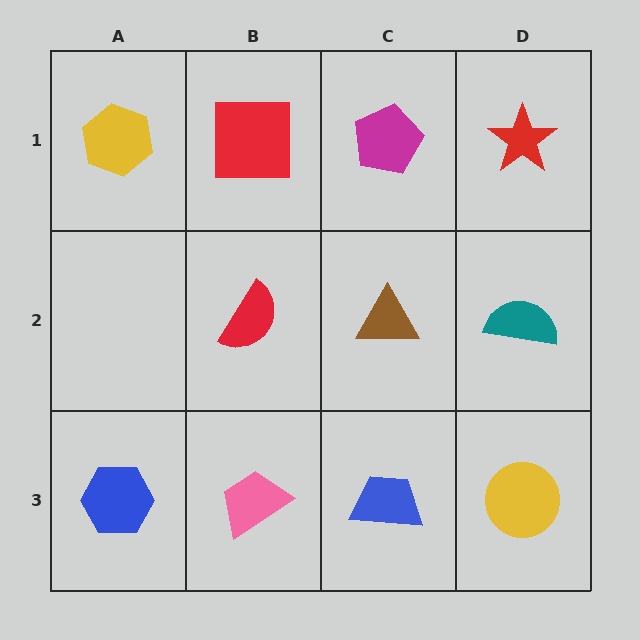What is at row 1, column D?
A red star.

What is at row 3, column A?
A blue hexagon.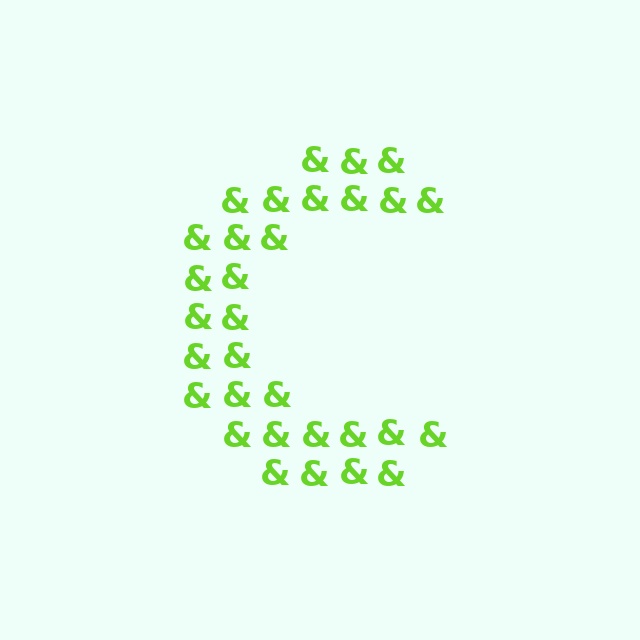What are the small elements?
The small elements are ampersands.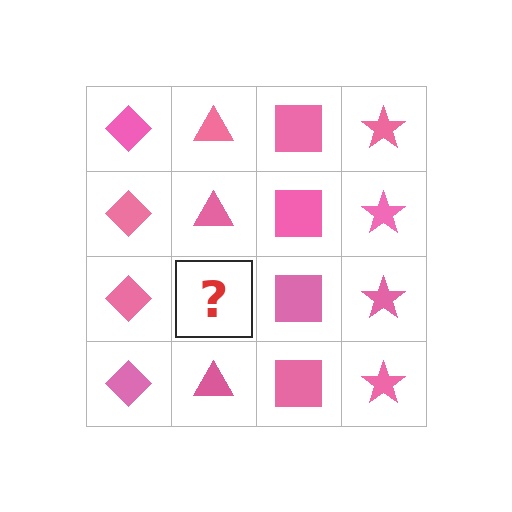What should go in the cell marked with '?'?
The missing cell should contain a pink triangle.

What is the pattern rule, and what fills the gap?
The rule is that each column has a consistent shape. The gap should be filled with a pink triangle.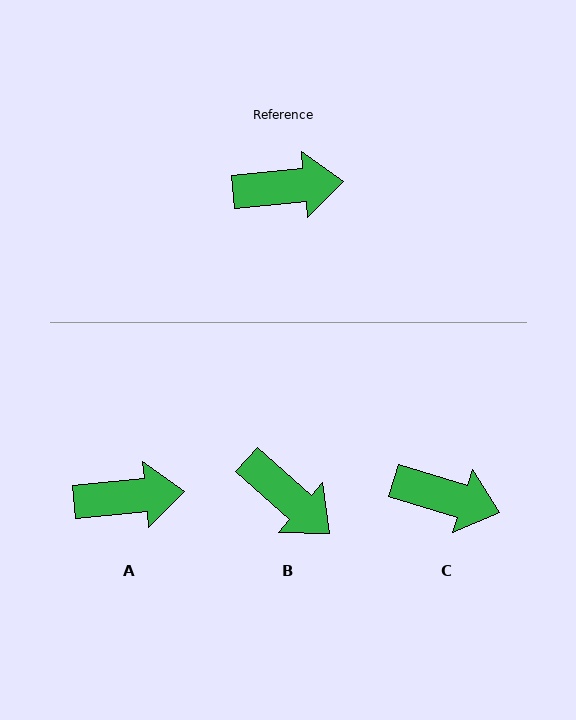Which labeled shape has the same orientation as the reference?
A.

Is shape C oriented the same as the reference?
No, it is off by about 22 degrees.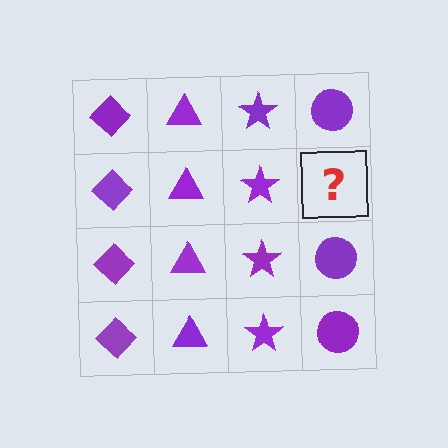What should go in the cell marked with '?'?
The missing cell should contain a purple circle.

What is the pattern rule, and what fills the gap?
The rule is that each column has a consistent shape. The gap should be filled with a purple circle.